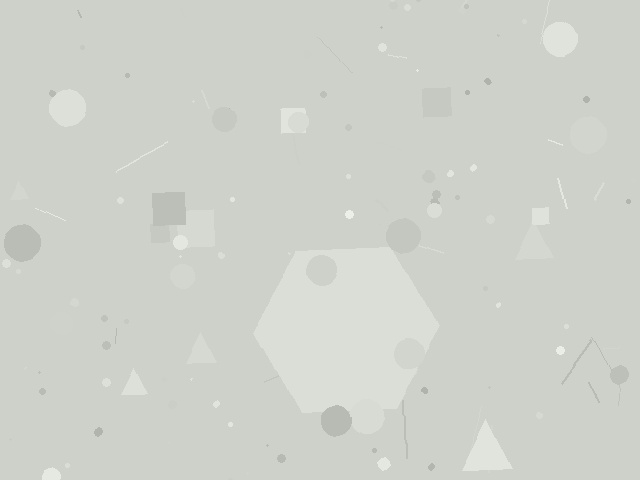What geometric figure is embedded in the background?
A hexagon is embedded in the background.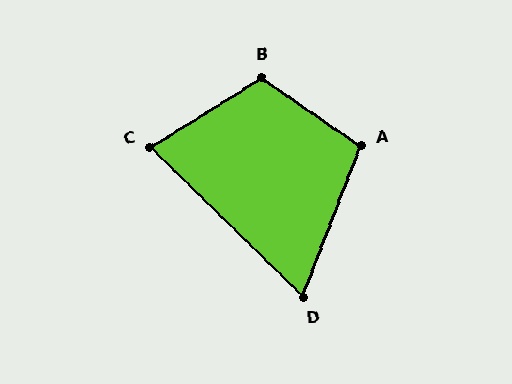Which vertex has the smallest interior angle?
D, at approximately 67 degrees.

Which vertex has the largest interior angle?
B, at approximately 113 degrees.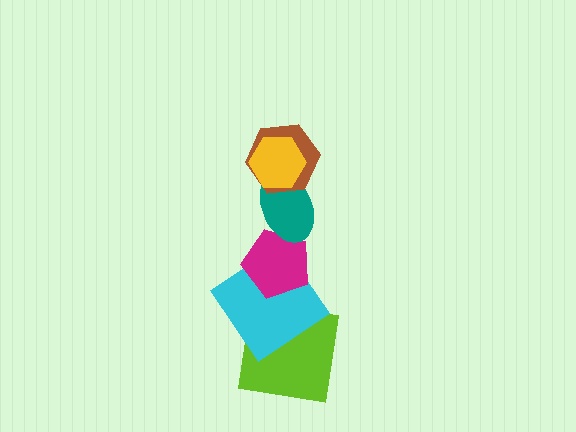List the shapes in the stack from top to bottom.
From top to bottom: the yellow hexagon, the brown hexagon, the teal ellipse, the magenta pentagon, the cyan diamond, the lime square.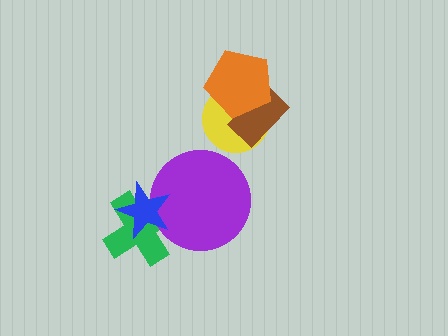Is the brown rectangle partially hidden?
Yes, it is partially covered by another shape.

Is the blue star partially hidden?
No, no other shape covers it.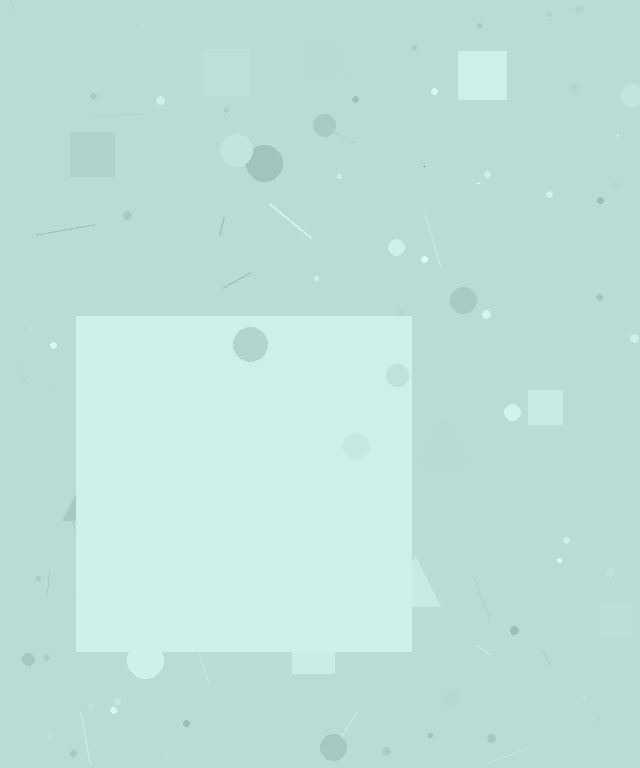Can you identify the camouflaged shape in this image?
The camouflaged shape is a square.